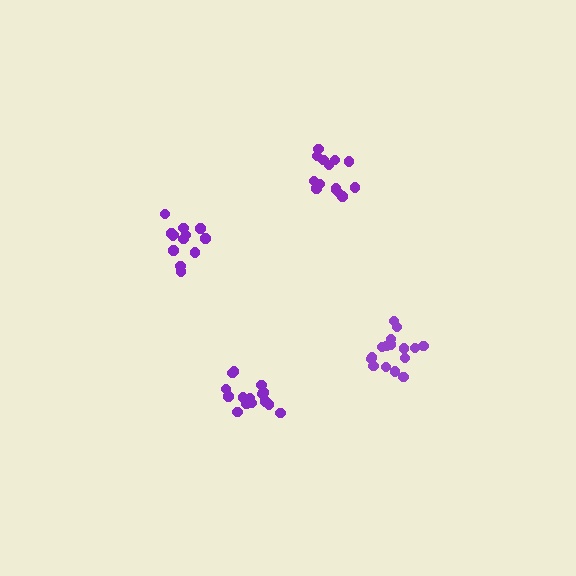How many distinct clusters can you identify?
There are 4 distinct clusters.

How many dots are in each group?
Group 1: 16 dots, Group 2: 14 dots, Group 3: 14 dots, Group 4: 15 dots (59 total).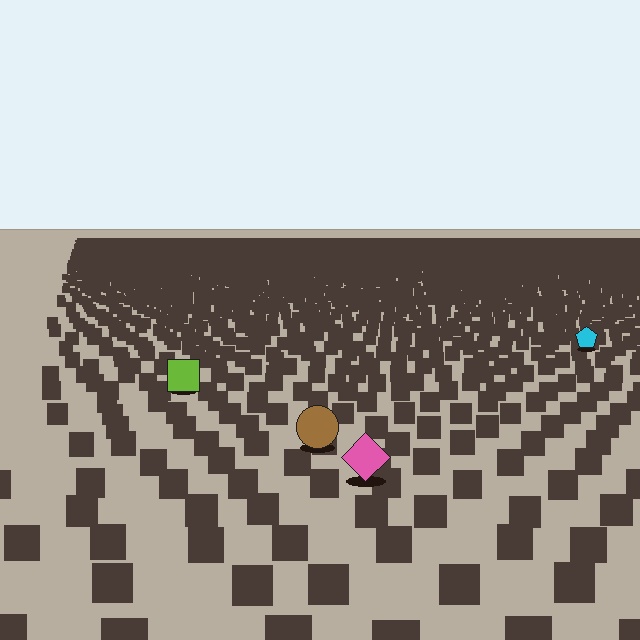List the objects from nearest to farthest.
From nearest to farthest: the pink diamond, the brown circle, the lime square, the cyan pentagon.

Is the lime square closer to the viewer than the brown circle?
No. The brown circle is closer — you can tell from the texture gradient: the ground texture is coarser near it.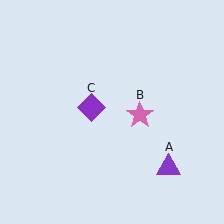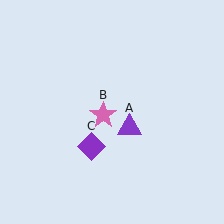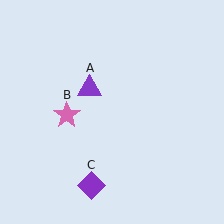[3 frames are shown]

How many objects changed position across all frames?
3 objects changed position: purple triangle (object A), pink star (object B), purple diamond (object C).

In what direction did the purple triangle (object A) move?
The purple triangle (object A) moved up and to the left.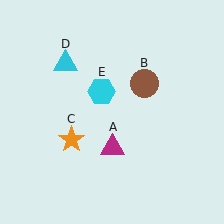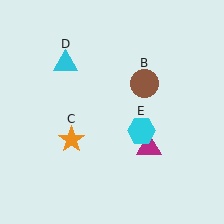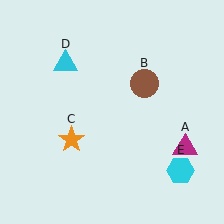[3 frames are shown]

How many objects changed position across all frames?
2 objects changed position: magenta triangle (object A), cyan hexagon (object E).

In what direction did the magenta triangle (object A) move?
The magenta triangle (object A) moved right.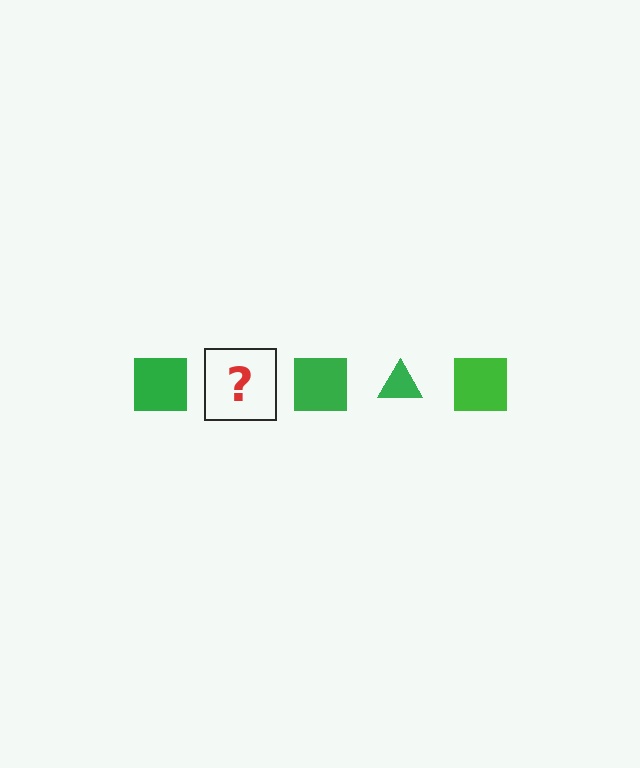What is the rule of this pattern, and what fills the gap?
The rule is that the pattern cycles through square, triangle shapes in green. The gap should be filled with a green triangle.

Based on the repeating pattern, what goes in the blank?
The blank should be a green triangle.